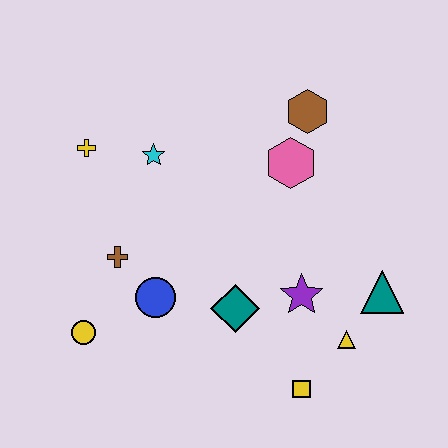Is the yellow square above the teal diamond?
No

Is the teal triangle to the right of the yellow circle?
Yes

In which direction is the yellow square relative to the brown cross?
The yellow square is to the right of the brown cross.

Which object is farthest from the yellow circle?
The brown hexagon is farthest from the yellow circle.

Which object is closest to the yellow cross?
The cyan star is closest to the yellow cross.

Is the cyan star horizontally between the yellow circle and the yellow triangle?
Yes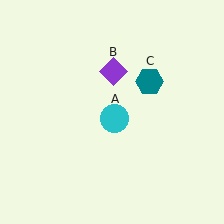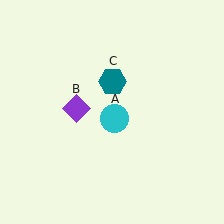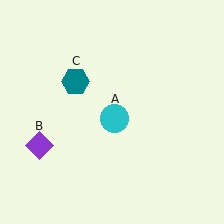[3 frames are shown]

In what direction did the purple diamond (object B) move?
The purple diamond (object B) moved down and to the left.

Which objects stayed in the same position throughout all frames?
Cyan circle (object A) remained stationary.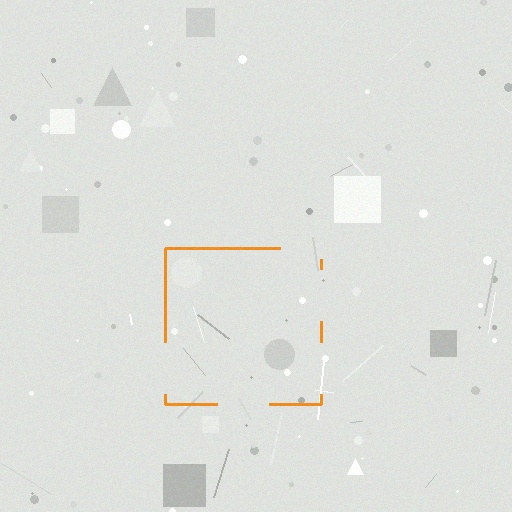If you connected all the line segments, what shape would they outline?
They would outline a square.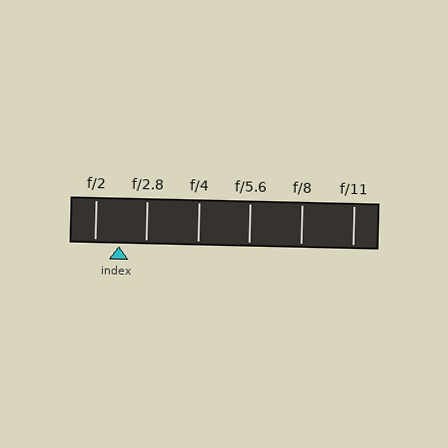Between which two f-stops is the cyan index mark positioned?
The index mark is between f/2 and f/2.8.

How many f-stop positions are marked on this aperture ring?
There are 6 f-stop positions marked.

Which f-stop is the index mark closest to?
The index mark is closest to f/2.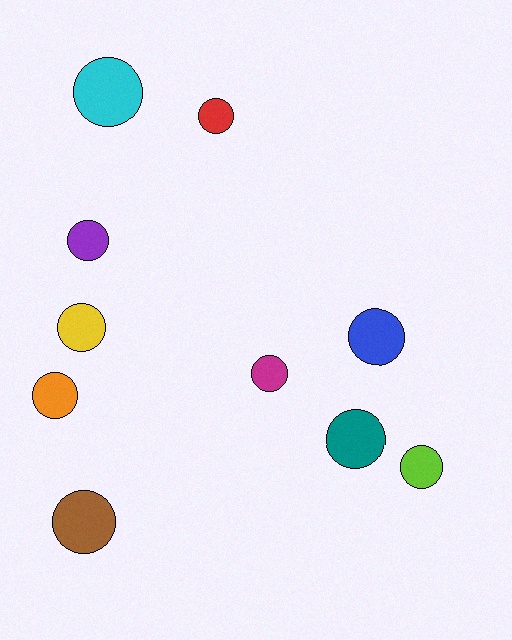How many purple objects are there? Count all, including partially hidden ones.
There is 1 purple object.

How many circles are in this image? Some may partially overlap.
There are 10 circles.